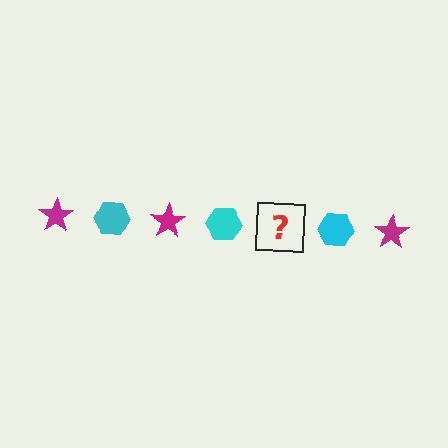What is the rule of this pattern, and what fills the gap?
The rule is that the pattern alternates between magenta star and cyan hexagon. The gap should be filled with a magenta star.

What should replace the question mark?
The question mark should be replaced with a magenta star.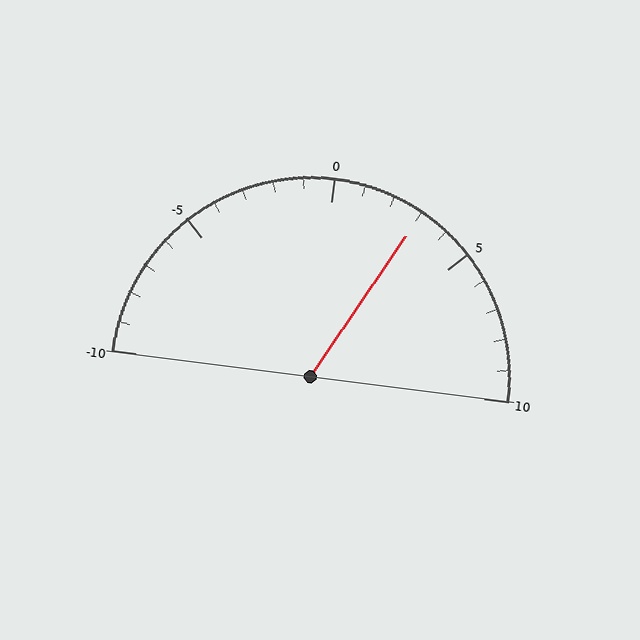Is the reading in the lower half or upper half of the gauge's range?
The reading is in the upper half of the range (-10 to 10).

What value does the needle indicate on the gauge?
The needle indicates approximately 3.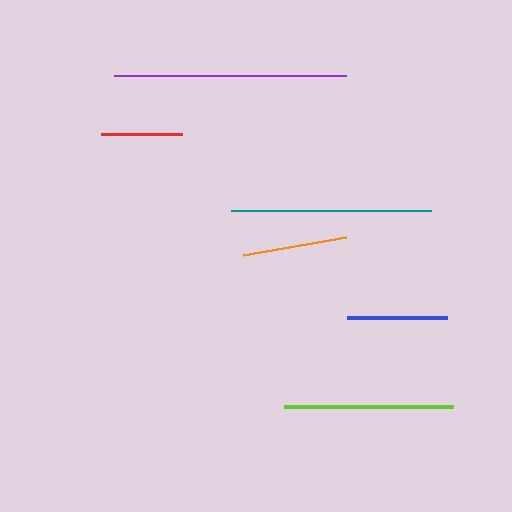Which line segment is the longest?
The purple line is the longest at approximately 231 pixels.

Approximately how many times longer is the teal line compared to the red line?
The teal line is approximately 2.5 times the length of the red line.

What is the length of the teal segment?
The teal segment is approximately 200 pixels long.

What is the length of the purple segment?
The purple segment is approximately 231 pixels long.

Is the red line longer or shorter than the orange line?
The orange line is longer than the red line.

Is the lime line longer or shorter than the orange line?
The lime line is longer than the orange line.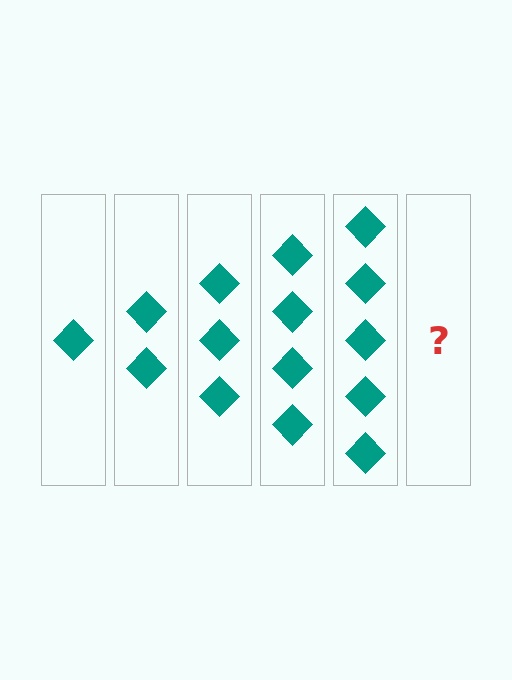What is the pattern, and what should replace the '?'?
The pattern is that each step adds one more diamond. The '?' should be 6 diamonds.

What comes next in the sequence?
The next element should be 6 diamonds.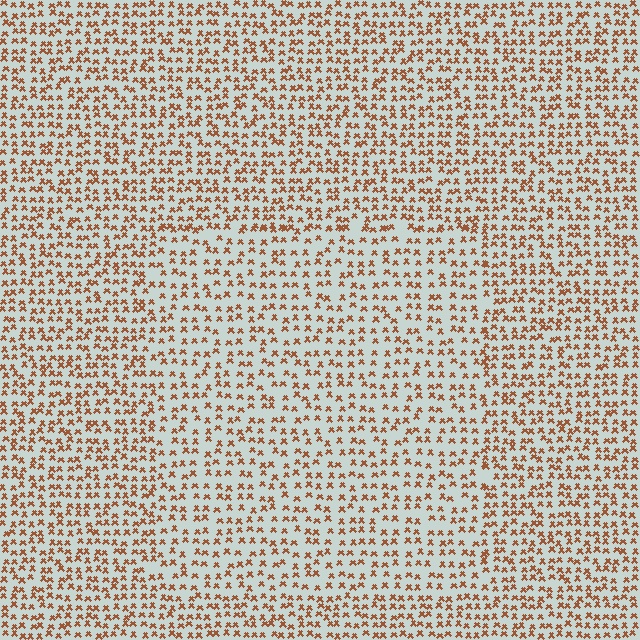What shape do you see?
I see a rectangle.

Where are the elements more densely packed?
The elements are more densely packed outside the rectangle boundary.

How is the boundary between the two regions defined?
The boundary is defined by a change in element density (approximately 1.5x ratio). All elements are the same color, size, and shape.